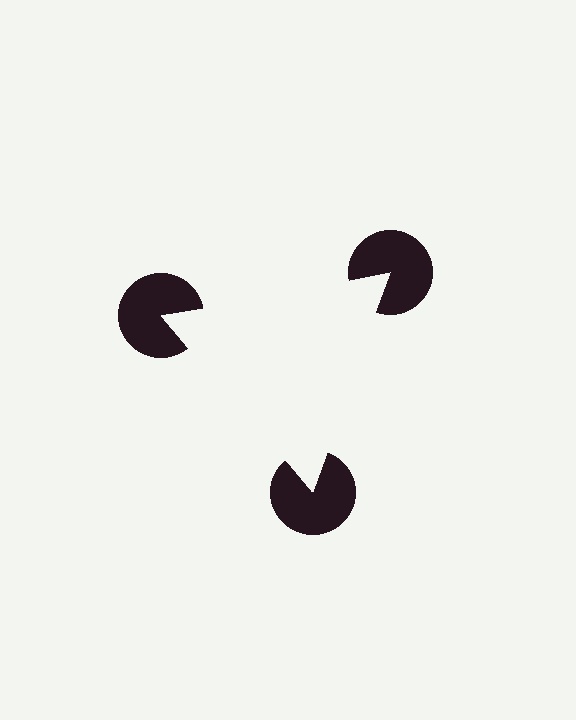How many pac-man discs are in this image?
There are 3 — one at each vertex of the illusory triangle.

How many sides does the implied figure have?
3 sides.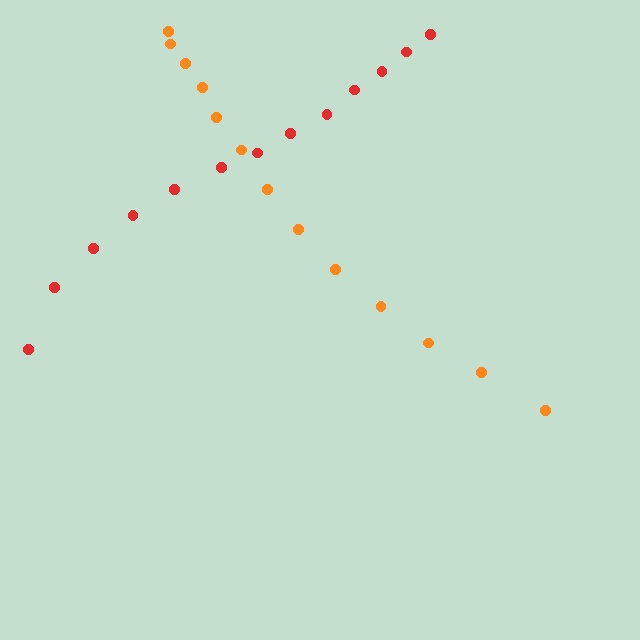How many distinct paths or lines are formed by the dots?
There are 2 distinct paths.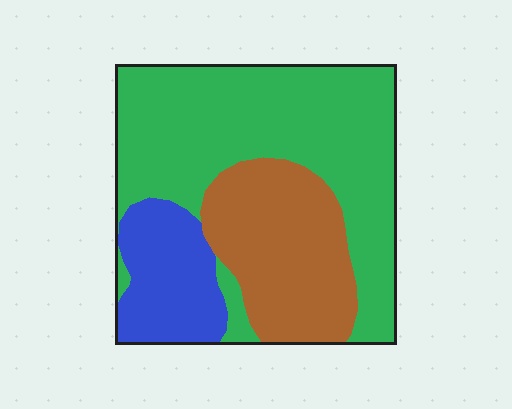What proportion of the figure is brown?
Brown covers roughly 30% of the figure.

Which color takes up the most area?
Green, at roughly 55%.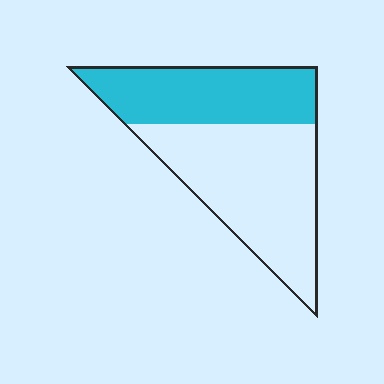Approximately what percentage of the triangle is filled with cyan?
Approximately 40%.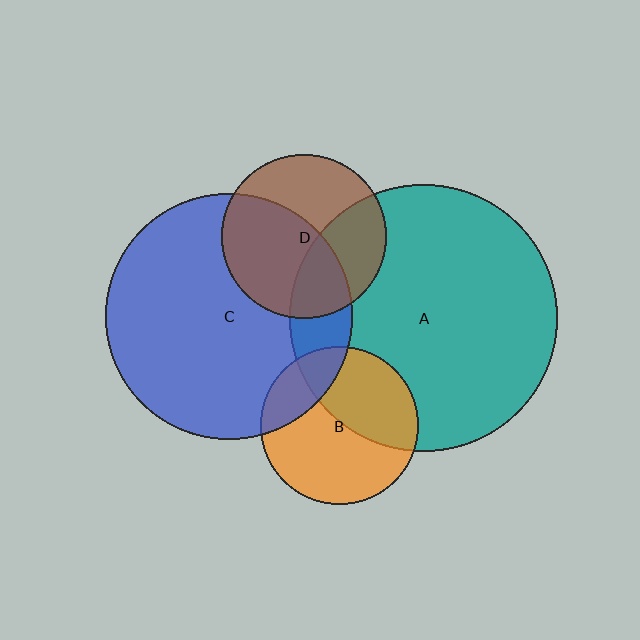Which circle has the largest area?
Circle A (teal).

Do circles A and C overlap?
Yes.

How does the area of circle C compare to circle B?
Approximately 2.4 times.